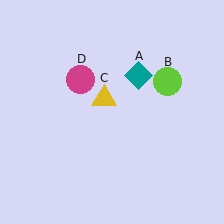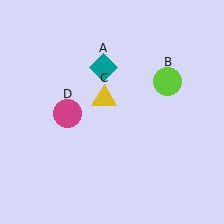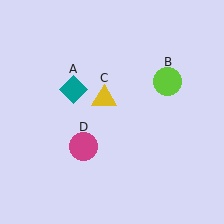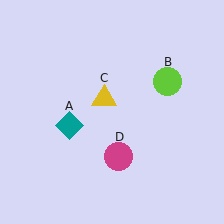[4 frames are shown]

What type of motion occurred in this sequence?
The teal diamond (object A), magenta circle (object D) rotated counterclockwise around the center of the scene.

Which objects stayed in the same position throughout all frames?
Lime circle (object B) and yellow triangle (object C) remained stationary.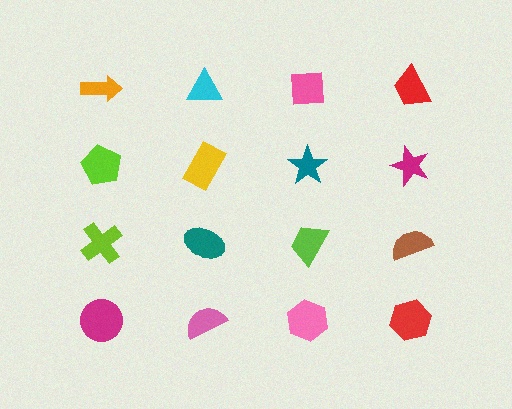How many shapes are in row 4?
4 shapes.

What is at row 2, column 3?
A teal star.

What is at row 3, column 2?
A teal ellipse.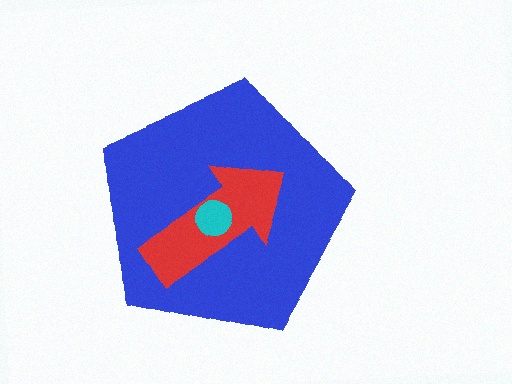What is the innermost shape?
The cyan circle.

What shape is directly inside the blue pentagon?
The red arrow.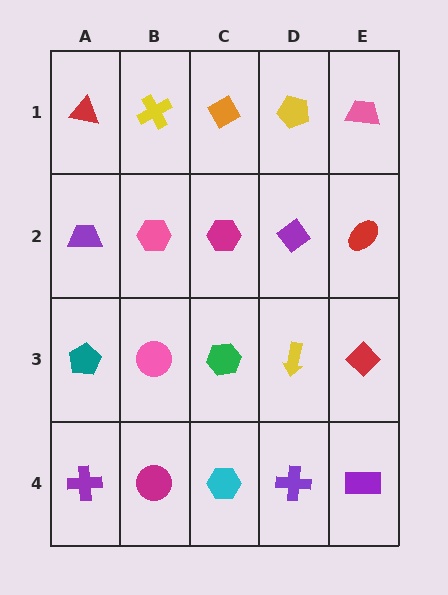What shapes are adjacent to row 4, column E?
A red diamond (row 3, column E), a purple cross (row 4, column D).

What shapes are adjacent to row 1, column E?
A red ellipse (row 2, column E), a yellow pentagon (row 1, column D).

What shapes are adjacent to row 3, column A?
A purple trapezoid (row 2, column A), a purple cross (row 4, column A), a pink circle (row 3, column B).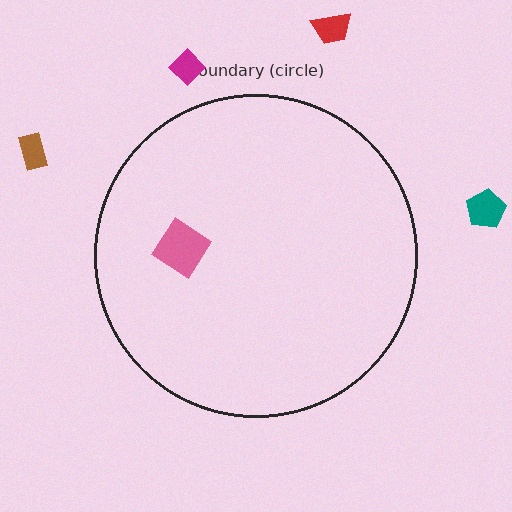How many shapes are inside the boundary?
1 inside, 4 outside.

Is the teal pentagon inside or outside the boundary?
Outside.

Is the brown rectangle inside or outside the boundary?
Outside.